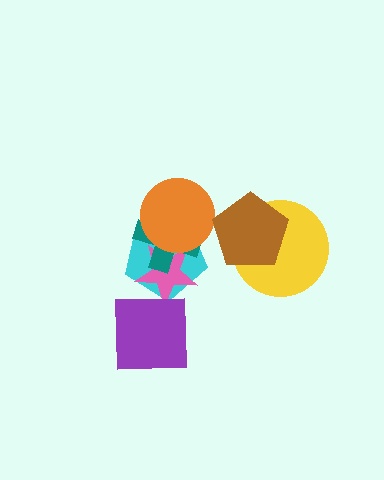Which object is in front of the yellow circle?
The brown pentagon is in front of the yellow circle.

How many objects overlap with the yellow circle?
1 object overlaps with the yellow circle.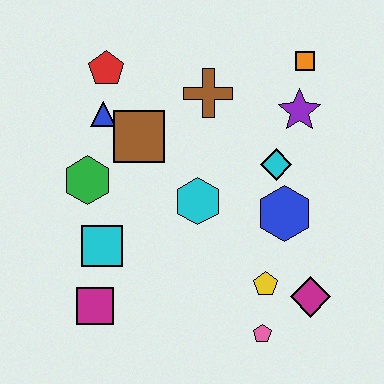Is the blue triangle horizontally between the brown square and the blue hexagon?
No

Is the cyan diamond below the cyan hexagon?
No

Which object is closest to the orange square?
The purple star is closest to the orange square.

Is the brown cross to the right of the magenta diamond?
No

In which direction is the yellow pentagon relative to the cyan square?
The yellow pentagon is to the right of the cyan square.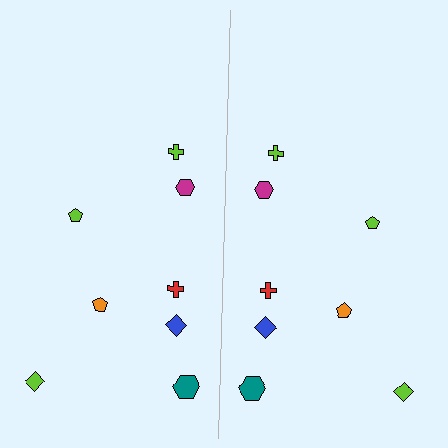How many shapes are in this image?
There are 16 shapes in this image.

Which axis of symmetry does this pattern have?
The pattern has a vertical axis of symmetry running through the center of the image.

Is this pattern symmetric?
Yes, this pattern has bilateral (reflection) symmetry.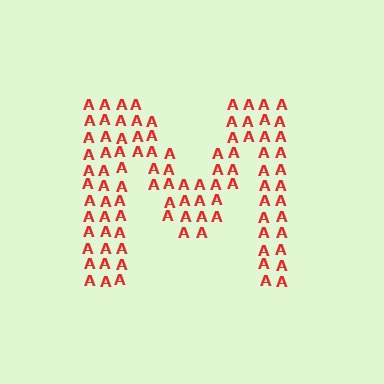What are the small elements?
The small elements are letter A's.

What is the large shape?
The large shape is the letter M.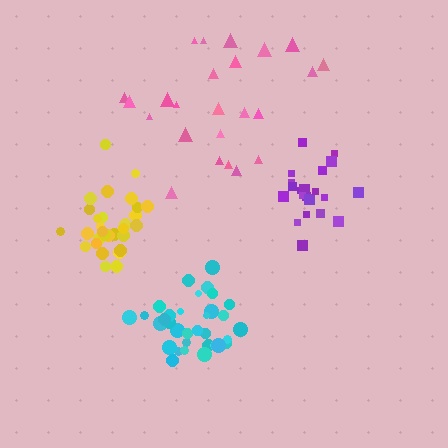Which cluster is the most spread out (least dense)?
Pink.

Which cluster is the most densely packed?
Cyan.